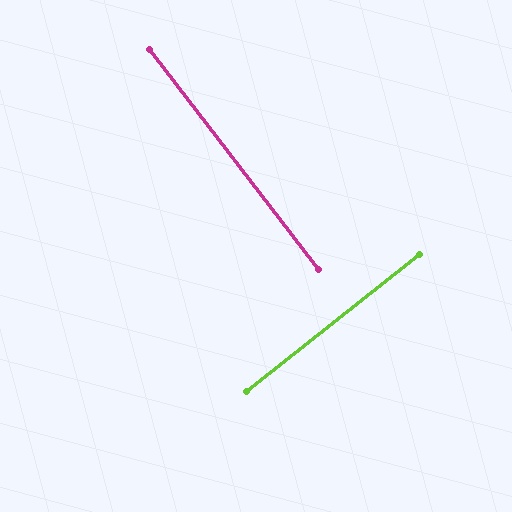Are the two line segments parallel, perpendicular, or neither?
Perpendicular — they meet at approximately 89°.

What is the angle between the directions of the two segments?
Approximately 89 degrees.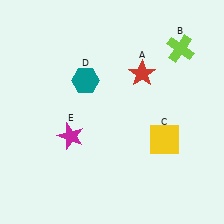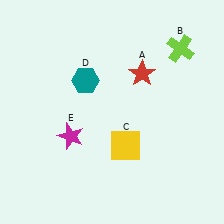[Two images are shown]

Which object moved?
The yellow square (C) moved left.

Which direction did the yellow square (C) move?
The yellow square (C) moved left.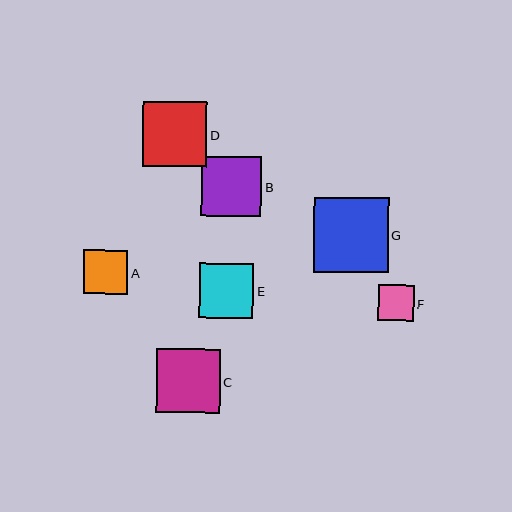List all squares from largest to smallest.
From largest to smallest: G, D, C, B, E, A, F.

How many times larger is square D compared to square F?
Square D is approximately 1.8 times the size of square F.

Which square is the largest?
Square G is the largest with a size of approximately 75 pixels.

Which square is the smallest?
Square F is the smallest with a size of approximately 36 pixels.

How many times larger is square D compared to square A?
Square D is approximately 1.5 times the size of square A.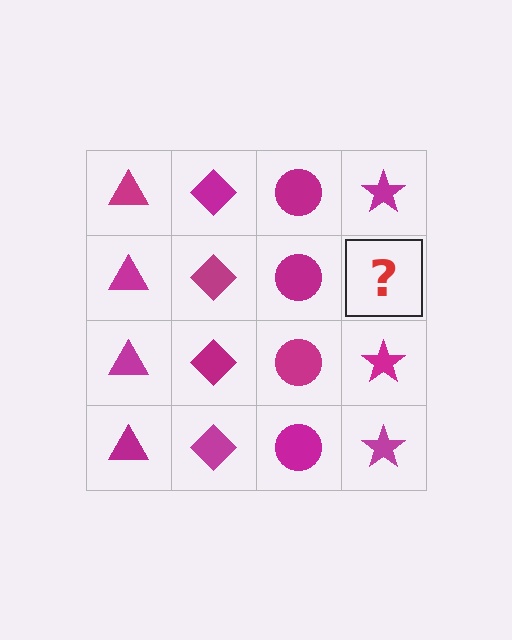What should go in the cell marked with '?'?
The missing cell should contain a magenta star.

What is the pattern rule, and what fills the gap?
The rule is that each column has a consistent shape. The gap should be filled with a magenta star.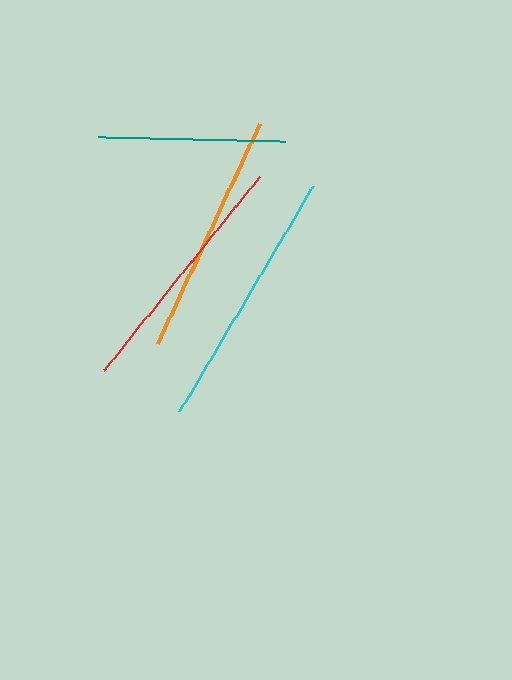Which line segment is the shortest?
The teal line is the shortest at approximately 188 pixels.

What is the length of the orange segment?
The orange segment is approximately 242 pixels long.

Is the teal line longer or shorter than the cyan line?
The cyan line is longer than the teal line.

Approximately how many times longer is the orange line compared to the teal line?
The orange line is approximately 1.3 times the length of the teal line.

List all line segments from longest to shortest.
From longest to shortest: cyan, red, orange, teal.